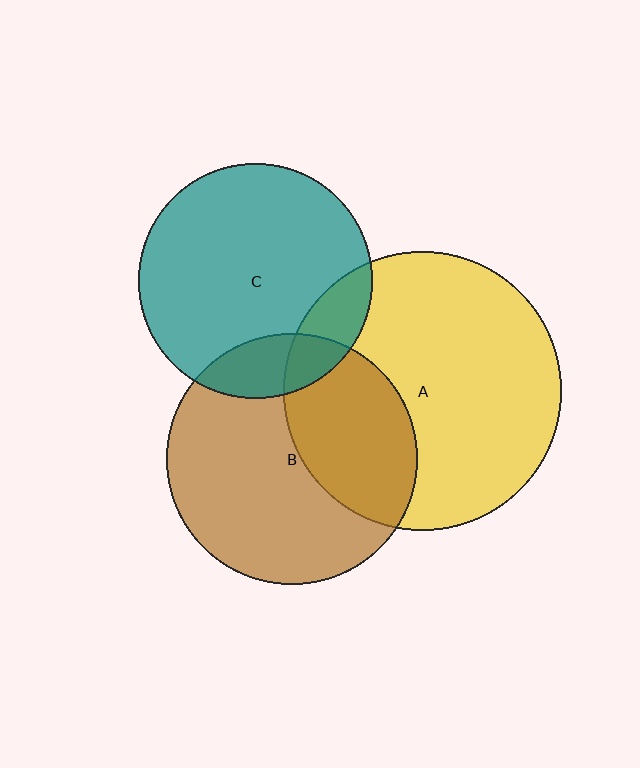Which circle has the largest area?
Circle A (yellow).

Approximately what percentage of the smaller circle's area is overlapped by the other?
Approximately 15%.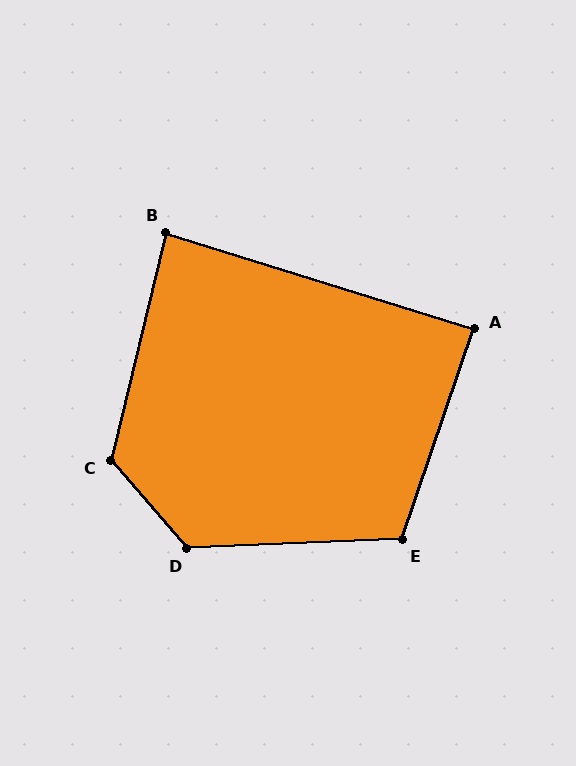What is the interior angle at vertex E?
Approximately 111 degrees (obtuse).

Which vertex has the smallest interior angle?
B, at approximately 86 degrees.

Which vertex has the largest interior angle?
D, at approximately 129 degrees.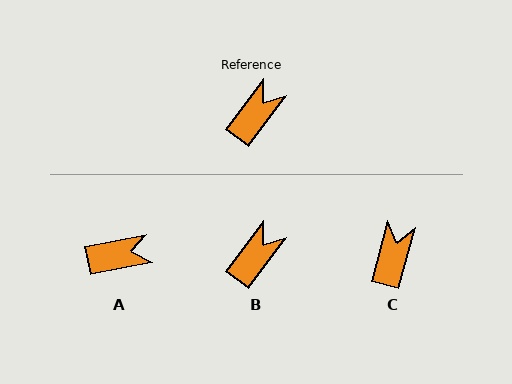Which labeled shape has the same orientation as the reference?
B.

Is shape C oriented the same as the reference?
No, it is off by about 22 degrees.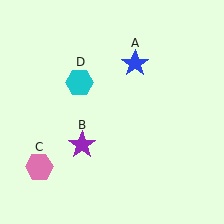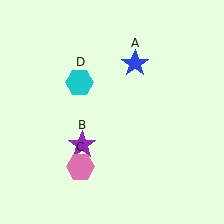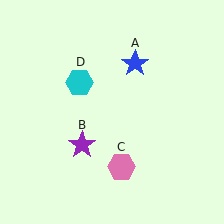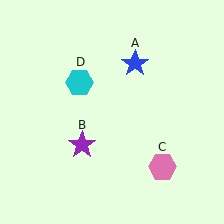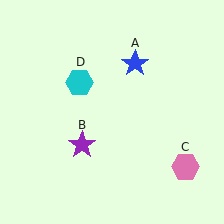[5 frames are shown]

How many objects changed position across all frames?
1 object changed position: pink hexagon (object C).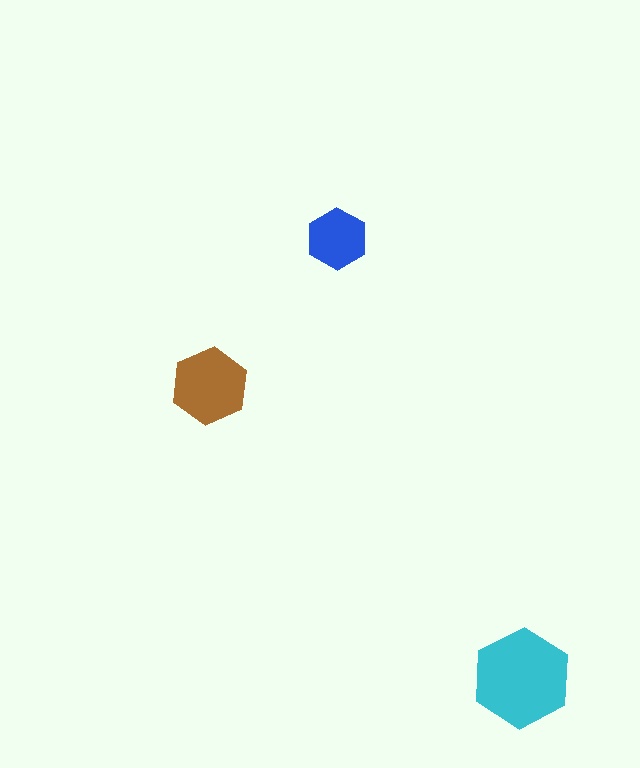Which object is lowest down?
The cyan hexagon is bottommost.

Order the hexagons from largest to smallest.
the cyan one, the brown one, the blue one.